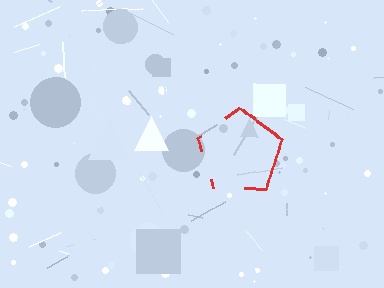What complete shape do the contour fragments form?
The contour fragments form a pentagon.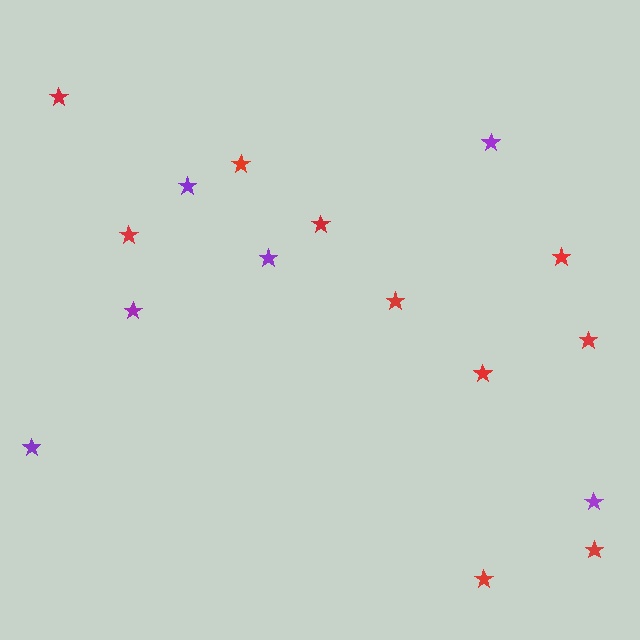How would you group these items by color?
There are 2 groups: one group of red stars (10) and one group of purple stars (6).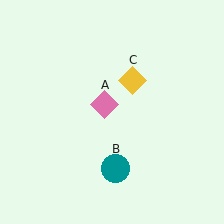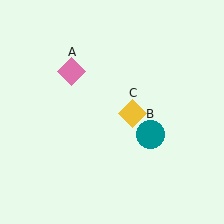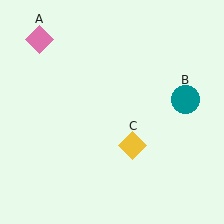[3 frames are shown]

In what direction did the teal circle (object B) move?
The teal circle (object B) moved up and to the right.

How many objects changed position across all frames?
3 objects changed position: pink diamond (object A), teal circle (object B), yellow diamond (object C).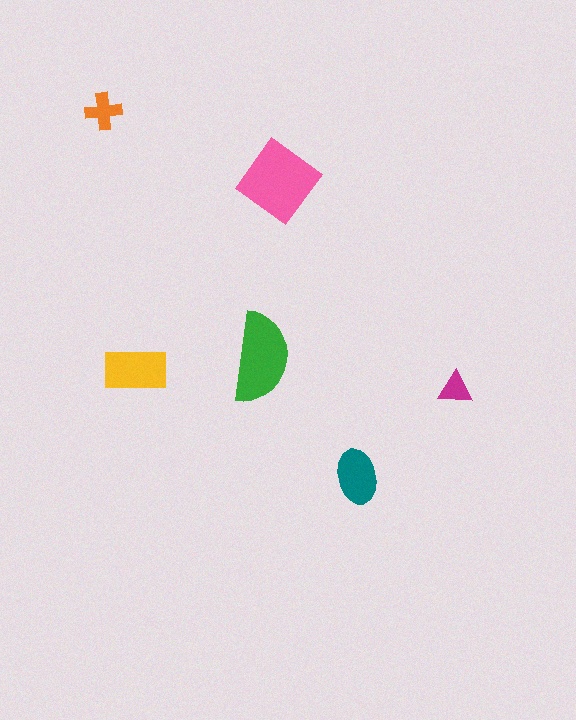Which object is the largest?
The pink diamond.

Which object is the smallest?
The magenta triangle.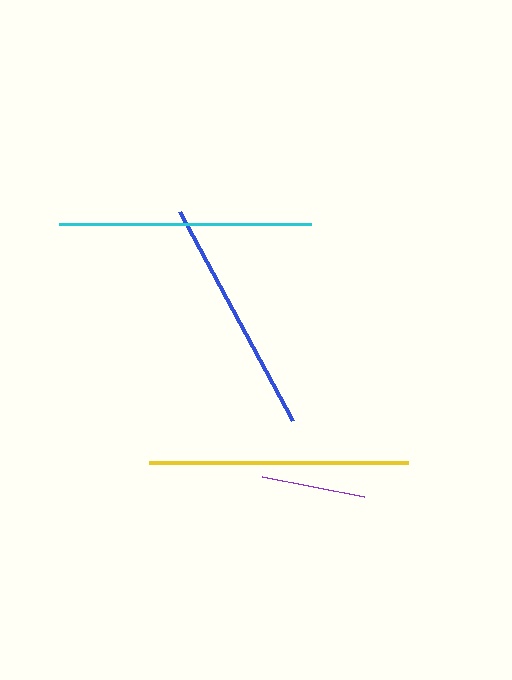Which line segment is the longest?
The yellow line is the longest at approximately 259 pixels.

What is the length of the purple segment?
The purple segment is approximately 104 pixels long.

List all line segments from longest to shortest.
From longest to shortest: yellow, cyan, blue, purple.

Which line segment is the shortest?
The purple line is the shortest at approximately 104 pixels.